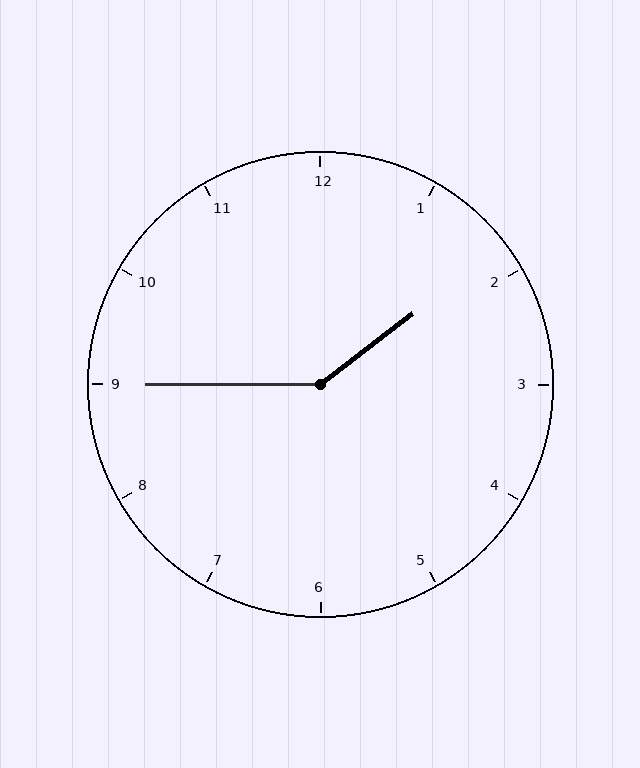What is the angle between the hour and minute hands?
Approximately 142 degrees.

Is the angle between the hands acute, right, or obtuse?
It is obtuse.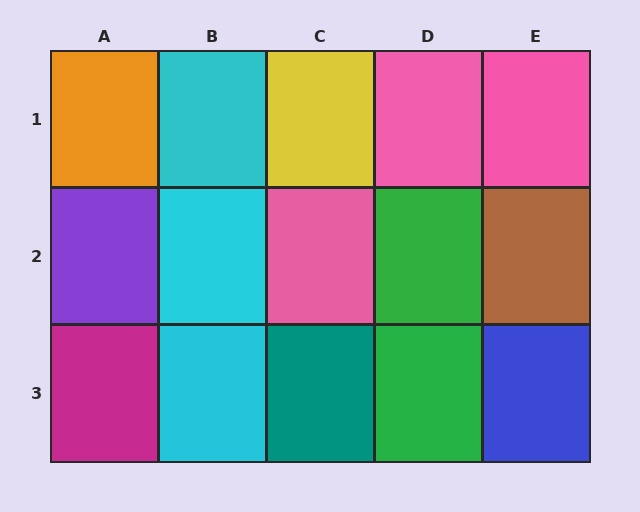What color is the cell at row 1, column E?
Pink.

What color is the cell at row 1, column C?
Yellow.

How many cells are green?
2 cells are green.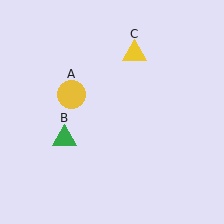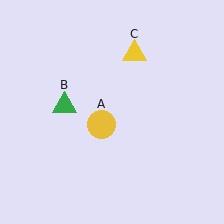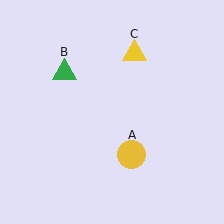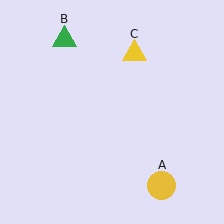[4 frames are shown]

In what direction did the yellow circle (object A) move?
The yellow circle (object A) moved down and to the right.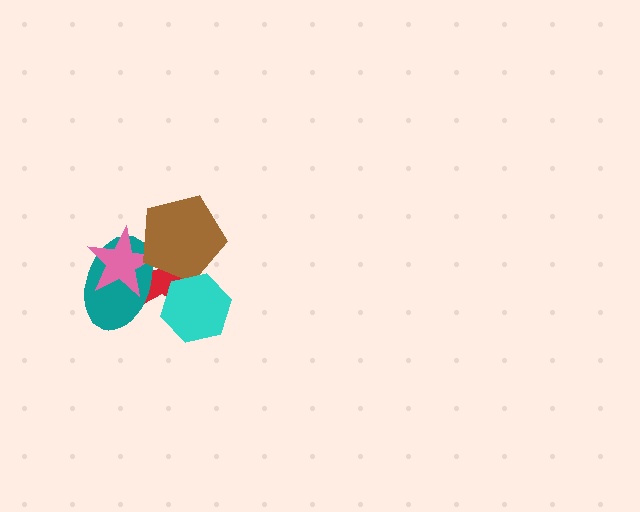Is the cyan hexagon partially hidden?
No, no other shape covers it.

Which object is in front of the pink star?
The brown pentagon is in front of the pink star.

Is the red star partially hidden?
Yes, it is partially covered by another shape.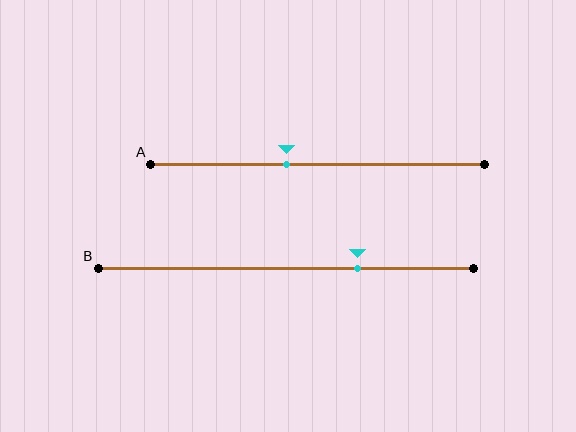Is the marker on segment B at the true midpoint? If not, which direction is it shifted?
No, the marker on segment B is shifted to the right by about 19% of the segment length.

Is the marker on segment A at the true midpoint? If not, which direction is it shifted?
No, the marker on segment A is shifted to the left by about 9% of the segment length.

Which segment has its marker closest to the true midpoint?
Segment A has its marker closest to the true midpoint.